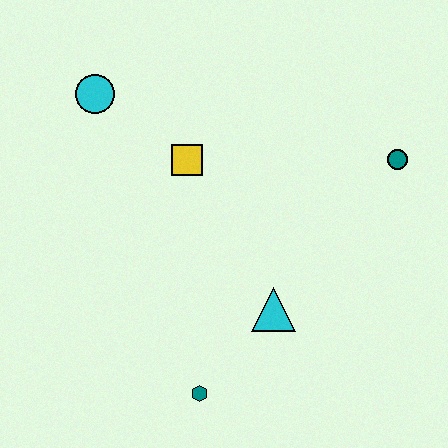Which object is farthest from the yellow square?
The teal hexagon is farthest from the yellow square.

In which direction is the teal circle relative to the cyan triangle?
The teal circle is above the cyan triangle.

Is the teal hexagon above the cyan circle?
No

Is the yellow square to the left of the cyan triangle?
Yes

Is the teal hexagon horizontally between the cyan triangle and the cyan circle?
Yes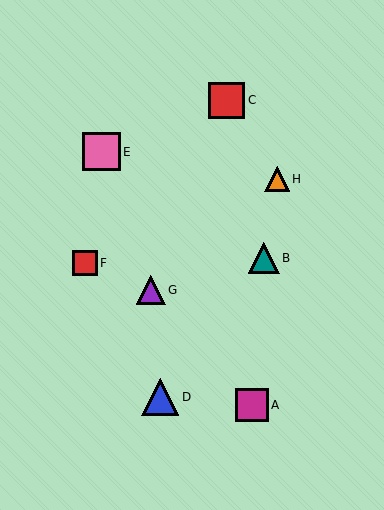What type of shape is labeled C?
Shape C is a red square.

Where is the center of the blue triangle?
The center of the blue triangle is at (160, 397).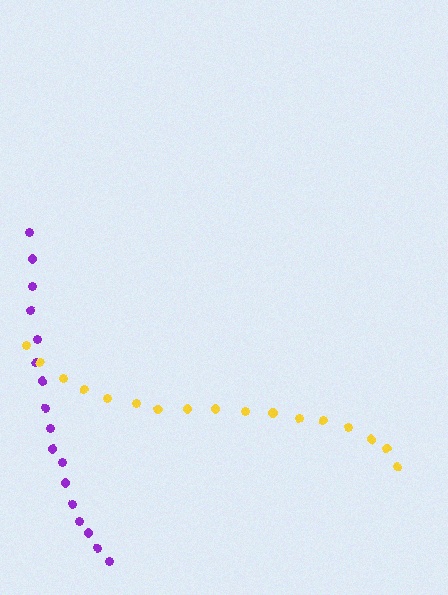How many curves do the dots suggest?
There are 2 distinct paths.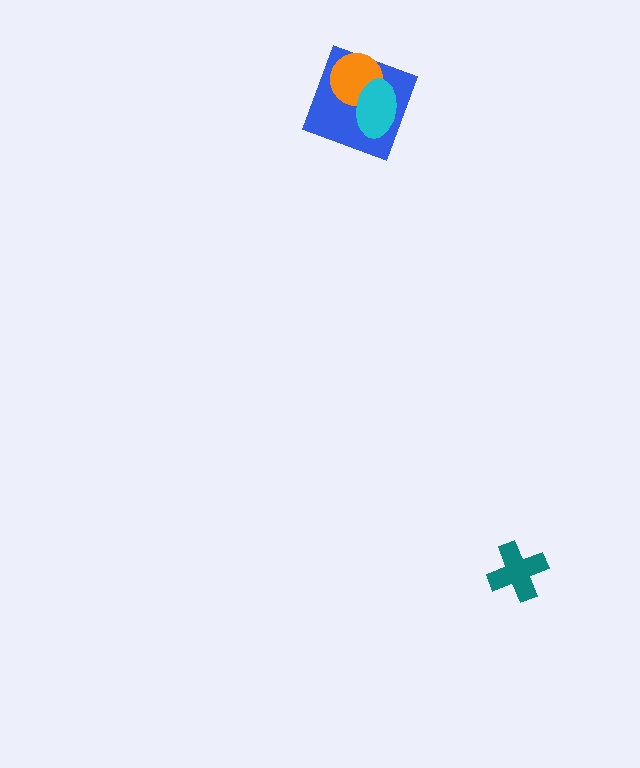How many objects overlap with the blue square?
2 objects overlap with the blue square.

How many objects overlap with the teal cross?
0 objects overlap with the teal cross.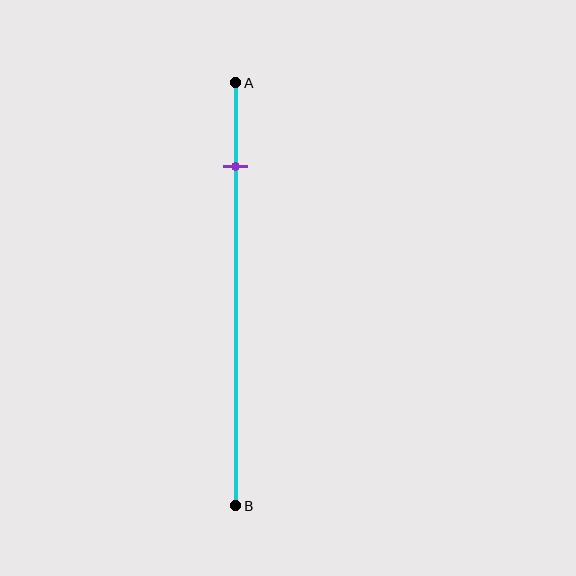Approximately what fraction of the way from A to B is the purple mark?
The purple mark is approximately 20% of the way from A to B.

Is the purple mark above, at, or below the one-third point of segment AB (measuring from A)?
The purple mark is above the one-third point of segment AB.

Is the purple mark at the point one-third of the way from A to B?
No, the mark is at about 20% from A, not at the 33% one-third point.